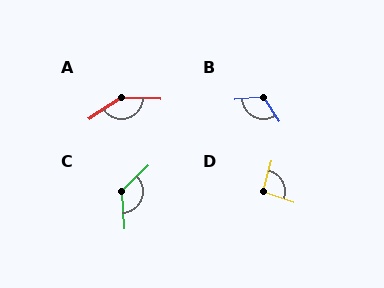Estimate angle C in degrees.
Approximately 131 degrees.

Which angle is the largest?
A, at approximately 144 degrees.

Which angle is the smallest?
D, at approximately 93 degrees.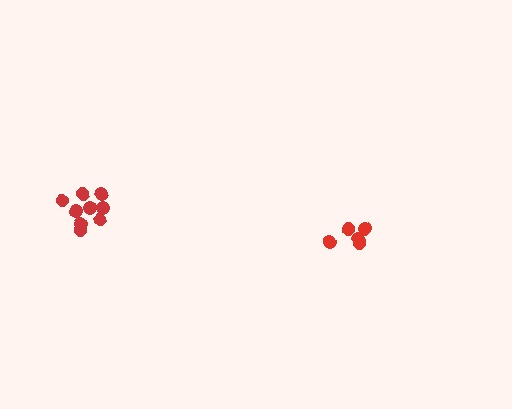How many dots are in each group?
Group 1: 9 dots, Group 2: 5 dots (14 total).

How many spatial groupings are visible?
There are 2 spatial groupings.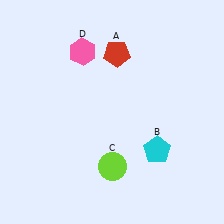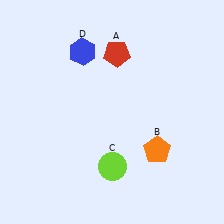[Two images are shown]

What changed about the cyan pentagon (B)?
In Image 1, B is cyan. In Image 2, it changed to orange.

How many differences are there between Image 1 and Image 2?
There are 2 differences between the two images.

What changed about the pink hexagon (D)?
In Image 1, D is pink. In Image 2, it changed to blue.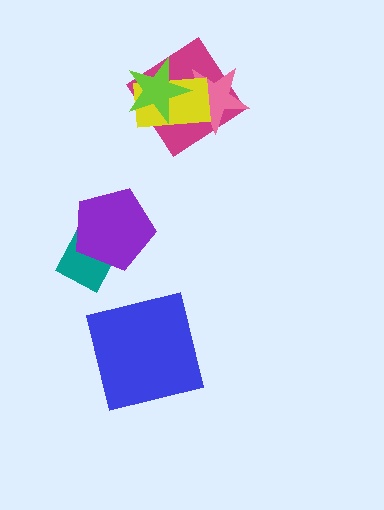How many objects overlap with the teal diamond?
1 object overlaps with the teal diamond.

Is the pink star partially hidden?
Yes, it is partially covered by another shape.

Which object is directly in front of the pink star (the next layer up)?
The yellow rectangle is directly in front of the pink star.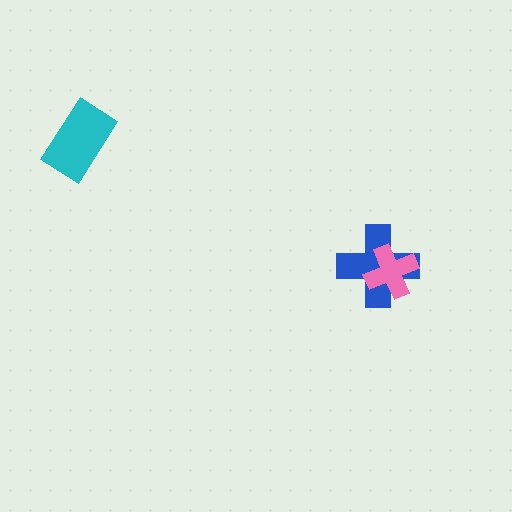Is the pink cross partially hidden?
No, no other shape covers it.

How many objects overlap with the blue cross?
1 object overlaps with the blue cross.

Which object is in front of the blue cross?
The pink cross is in front of the blue cross.